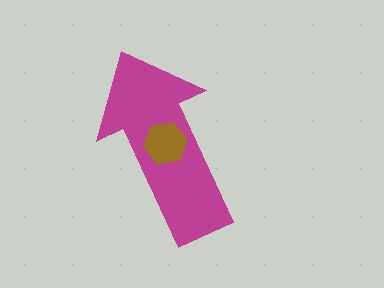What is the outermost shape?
The magenta arrow.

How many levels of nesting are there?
2.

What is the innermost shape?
The brown hexagon.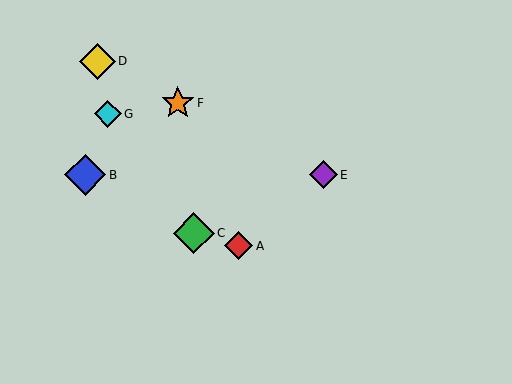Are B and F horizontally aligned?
No, B is at y≈175 and F is at y≈103.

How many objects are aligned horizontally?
2 objects (B, E) are aligned horizontally.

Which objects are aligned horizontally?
Objects B, E are aligned horizontally.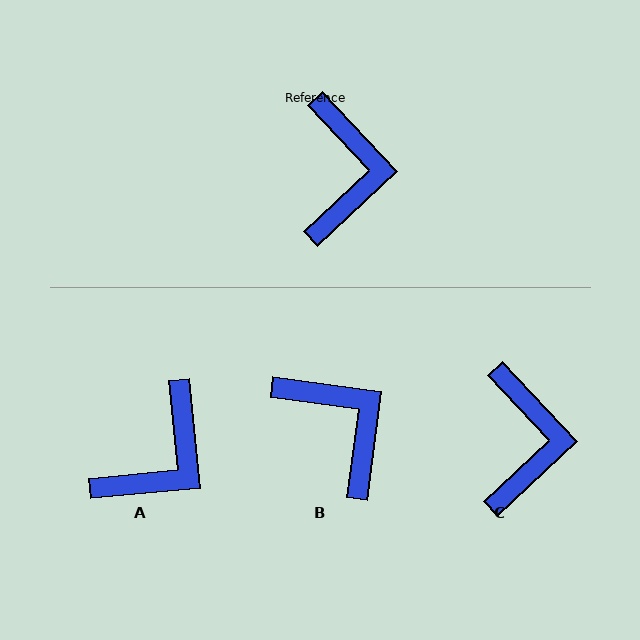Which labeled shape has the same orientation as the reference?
C.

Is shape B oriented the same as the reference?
No, it is off by about 39 degrees.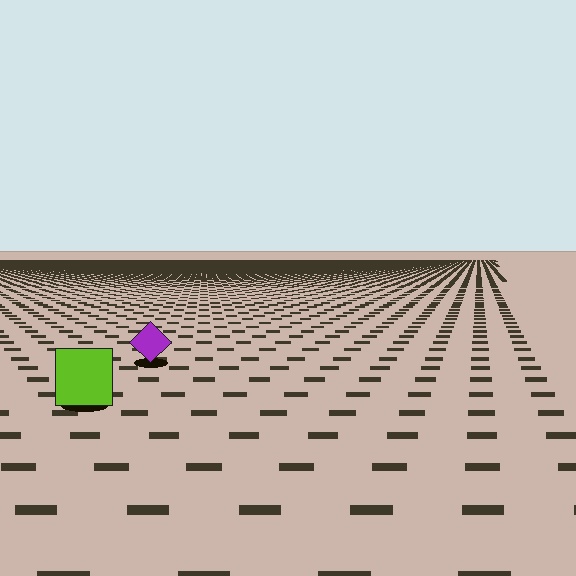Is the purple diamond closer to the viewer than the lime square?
No. The lime square is closer — you can tell from the texture gradient: the ground texture is coarser near it.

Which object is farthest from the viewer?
The purple diamond is farthest from the viewer. It appears smaller and the ground texture around it is denser.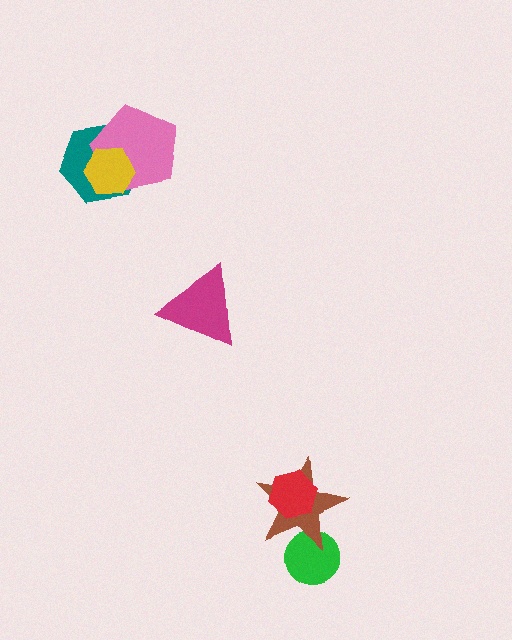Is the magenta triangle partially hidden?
No, no other shape covers it.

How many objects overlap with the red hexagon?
1 object overlaps with the red hexagon.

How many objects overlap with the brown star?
2 objects overlap with the brown star.